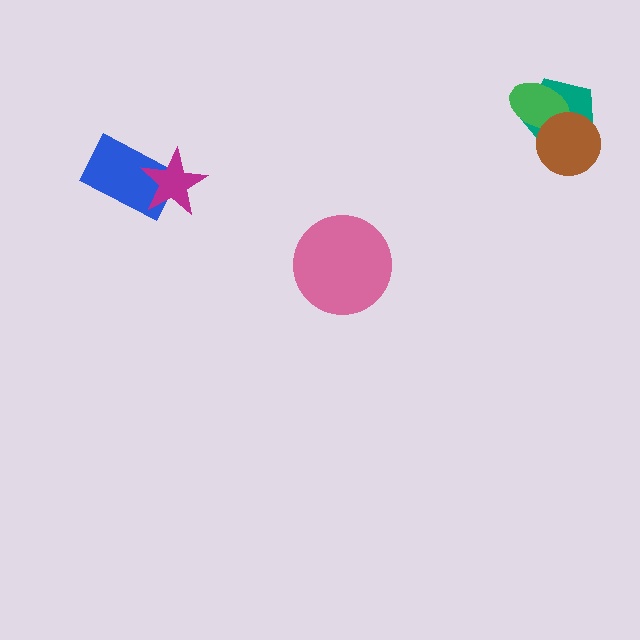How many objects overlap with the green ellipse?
2 objects overlap with the green ellipse.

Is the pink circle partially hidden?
No, no other shape covers it.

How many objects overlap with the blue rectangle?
1 object overlaps with the blue rectangle.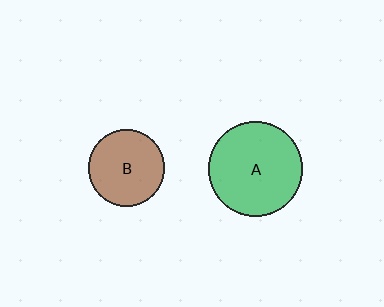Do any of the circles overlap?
No, none of the circles overlap.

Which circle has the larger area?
Circle A (green).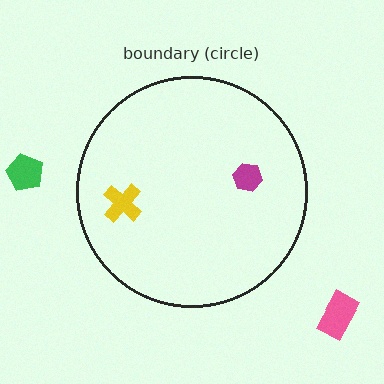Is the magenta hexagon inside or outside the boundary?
Inside.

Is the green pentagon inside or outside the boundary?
Outside.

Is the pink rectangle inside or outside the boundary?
Outside.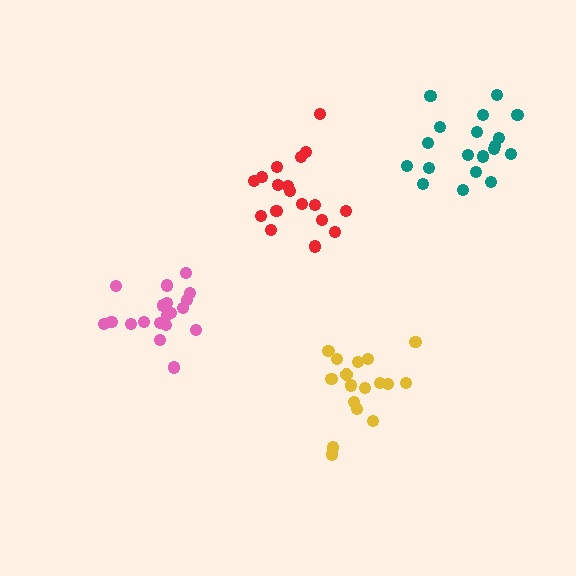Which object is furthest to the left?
The pink cluster is leftmost.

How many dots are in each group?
Group 1: 18 dots, Group 2: 17 dots, Group 3: 19 dots, Group 4: 19 dots (73 total).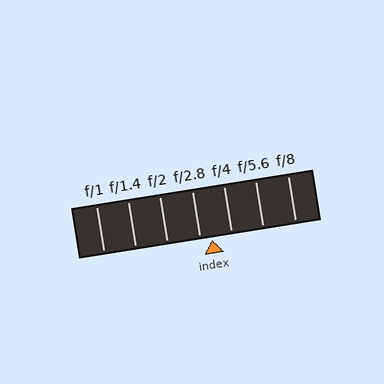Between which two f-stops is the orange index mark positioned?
The index mark is between f/2.8 and f/4.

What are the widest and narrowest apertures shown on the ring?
The widest aperture shown is f/1 and the narrowest is f/8.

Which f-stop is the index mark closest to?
The index mark is closest to f/2.8.